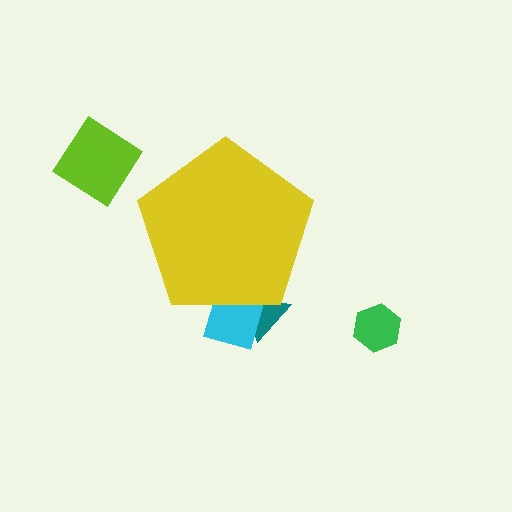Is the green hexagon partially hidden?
No, the green hexagon is fully visible.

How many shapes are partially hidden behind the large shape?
2 shapes are partially hidden.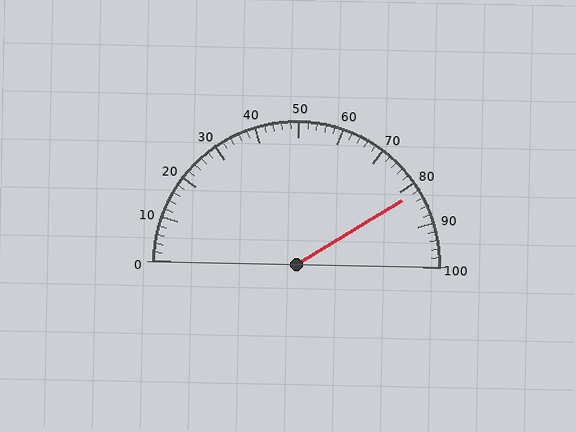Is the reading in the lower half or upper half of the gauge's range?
The reading is in the upper half of the range (0 to 100).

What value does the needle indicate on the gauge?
The needle indicates approximately 82.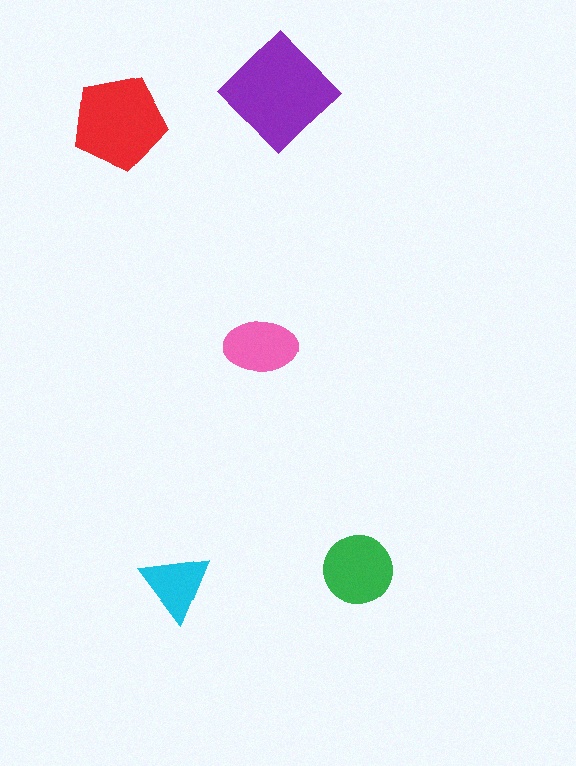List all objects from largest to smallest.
The purple diamond, the red pentagon, the green circle, the pink ellipse, the cyan triangle.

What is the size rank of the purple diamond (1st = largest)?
1st.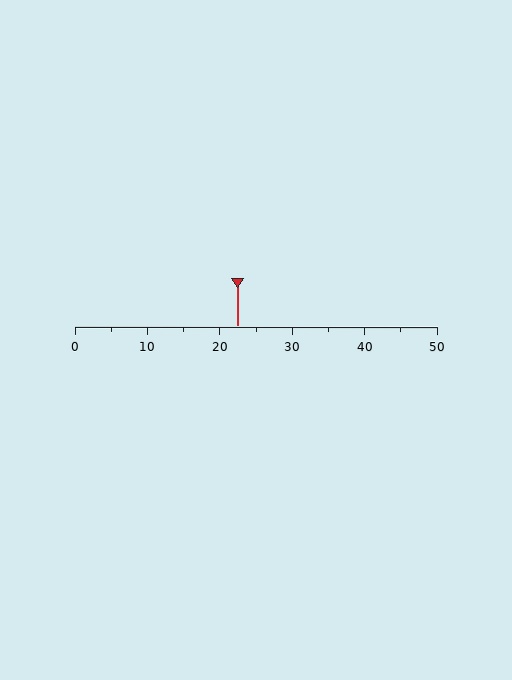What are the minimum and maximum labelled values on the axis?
The axis runs from 0 to 50.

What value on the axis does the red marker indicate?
The marker indicates approximately 22.5.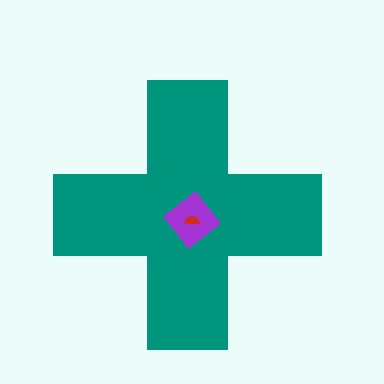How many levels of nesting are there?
3.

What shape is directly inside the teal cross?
The purple diamond.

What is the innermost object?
The red semicircle.